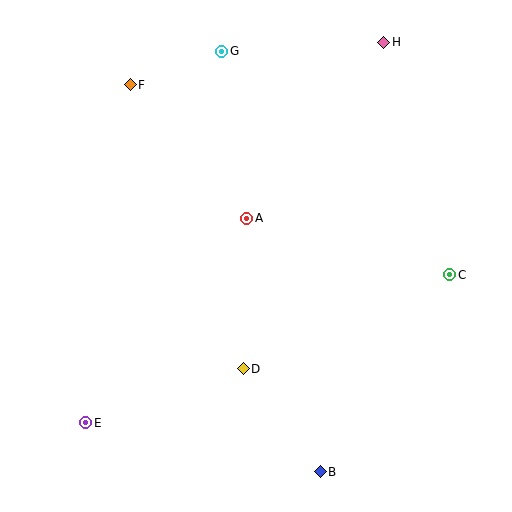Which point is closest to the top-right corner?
Point H is closest to the top-right corner.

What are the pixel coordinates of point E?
Point E is at (86, 423).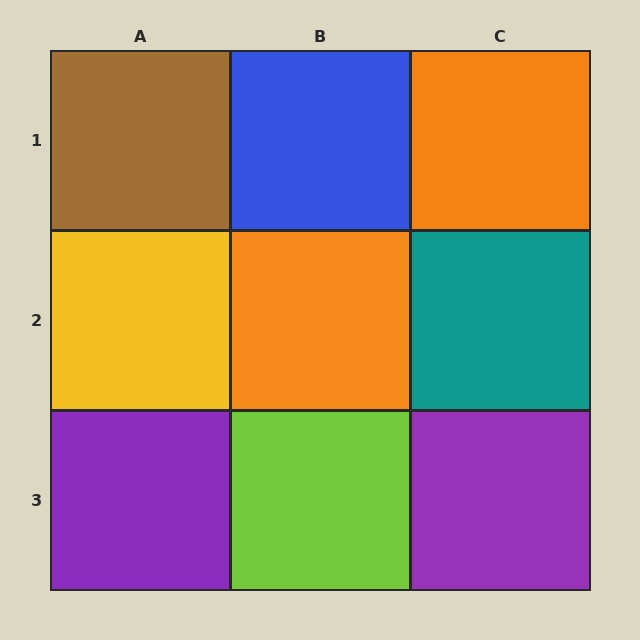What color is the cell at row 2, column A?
Yellow.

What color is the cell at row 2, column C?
Teal.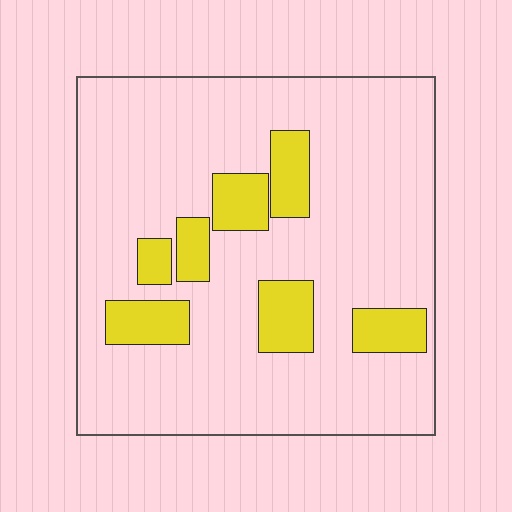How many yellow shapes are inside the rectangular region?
7.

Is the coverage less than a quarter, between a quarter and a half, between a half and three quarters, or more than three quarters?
Less than a quarter.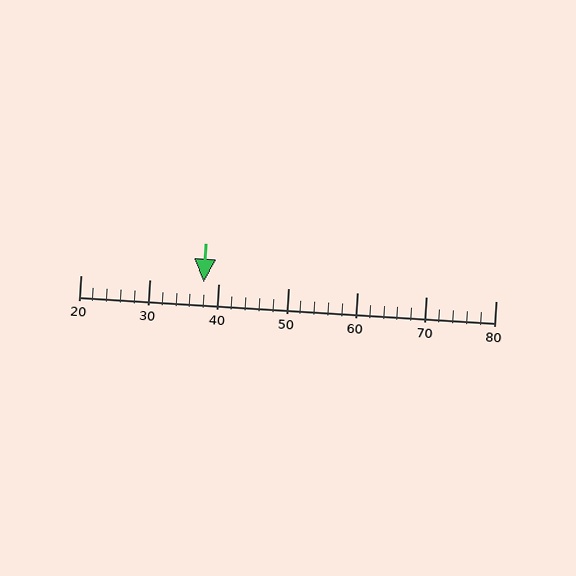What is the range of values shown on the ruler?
The ruler shows values from 20 to 80.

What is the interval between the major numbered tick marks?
The major tick marks are spaced 10 units apart.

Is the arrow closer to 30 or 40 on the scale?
The arrow is closer to 40.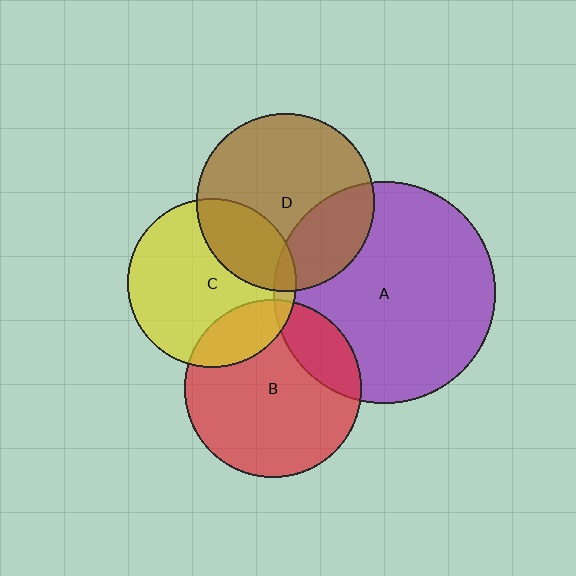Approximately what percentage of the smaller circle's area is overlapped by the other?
Approximately 20%.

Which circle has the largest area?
Circle A (purple).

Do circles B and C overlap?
Yes.